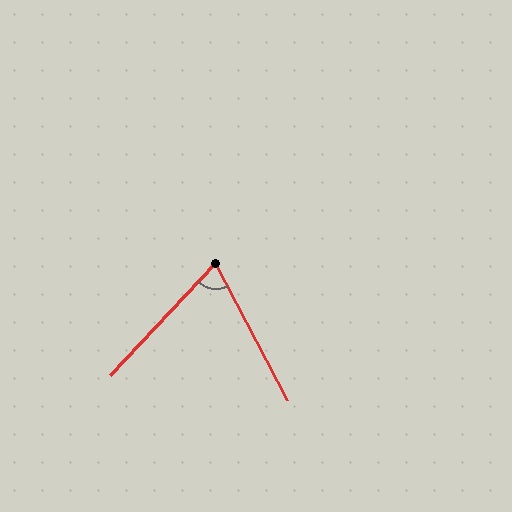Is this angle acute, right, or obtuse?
It is acute.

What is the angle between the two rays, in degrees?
Approximately 71 degrees.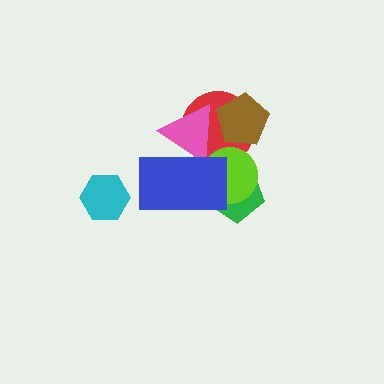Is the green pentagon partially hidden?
Yes, it is partially covered by another shape.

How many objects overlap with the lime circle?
3 objects overlap with the lime circle.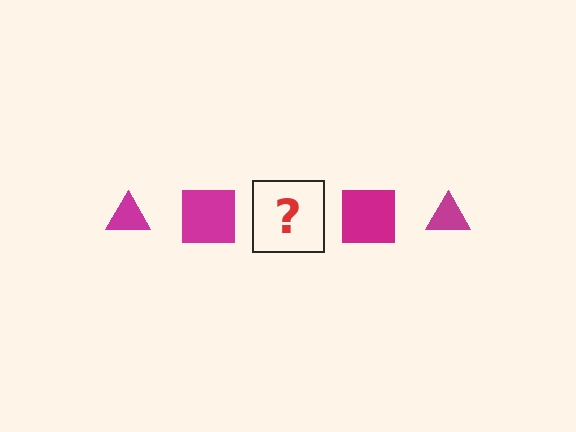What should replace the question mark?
The question mark should be replaced with a magenta triangle.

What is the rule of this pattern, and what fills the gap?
The rule is that the pattern cycles through triangle, square shapes in magenta. The gap should be filled with a magenta triangle.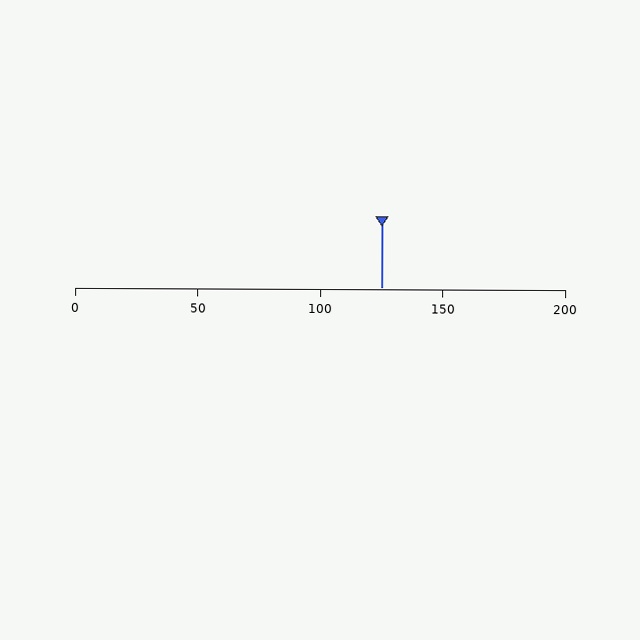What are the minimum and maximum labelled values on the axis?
The axis runs from 0 to 200.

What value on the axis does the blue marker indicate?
The marker indicates approximately 125.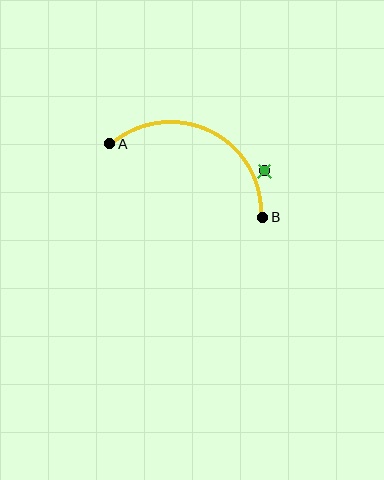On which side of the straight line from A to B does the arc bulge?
The arc bulges above the straight line connecting A and B.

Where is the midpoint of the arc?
The arc midpoint is the point on the curve farthest from the straight line joining A and B. It sits above that line.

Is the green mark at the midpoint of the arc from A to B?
No — the green mark does not lie on the arc at all. It sits slightly outside the curve.